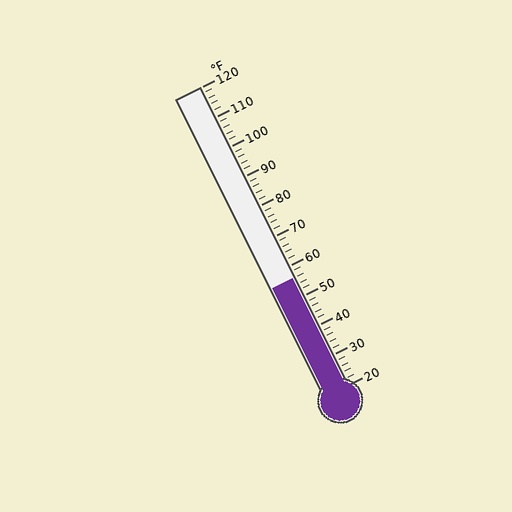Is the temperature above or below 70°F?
The temperature is below 70°F.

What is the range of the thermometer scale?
The thermometer scale ranges from 20°F to 120°F.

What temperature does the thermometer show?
The thermometer shows approximately 56°F.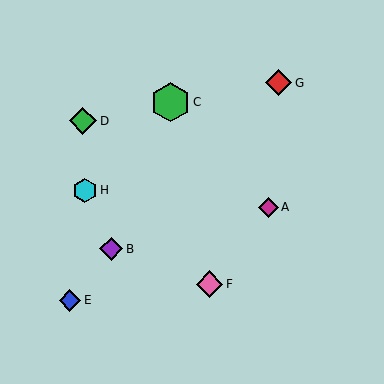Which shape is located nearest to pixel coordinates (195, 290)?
The pink diamond (labeled F) at (209, 284) is nearest to that location.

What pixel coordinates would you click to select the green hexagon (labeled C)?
Click at (170, 102) to select the green hexagon C.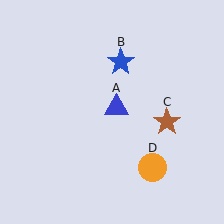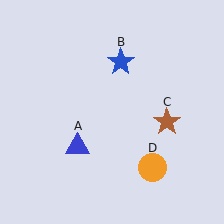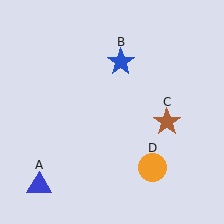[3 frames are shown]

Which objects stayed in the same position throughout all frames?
Blue star (object B) and brown star (object C) and orange circle (object D) remained stationary.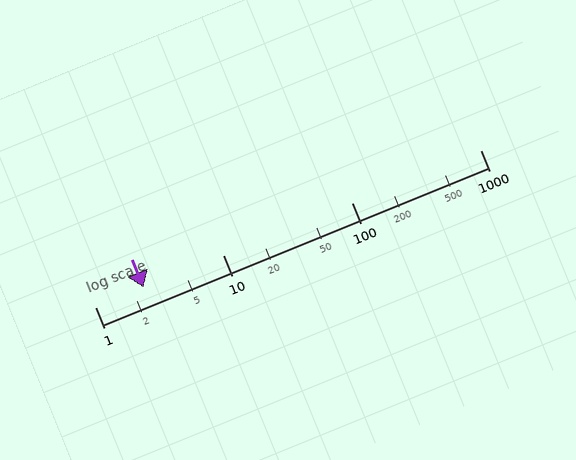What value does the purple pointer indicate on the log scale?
The pointer indicates approximately 2.4.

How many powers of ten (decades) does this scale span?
The scale spans 3 decades, from 1 to 1000.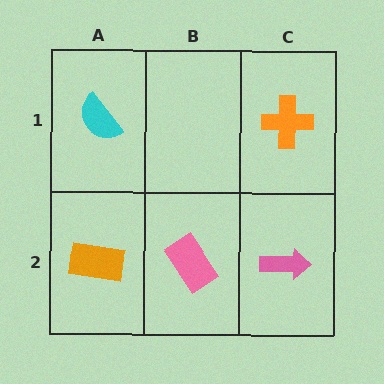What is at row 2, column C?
A pink arrow.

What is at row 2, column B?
A pink rectangle.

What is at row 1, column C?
An orange cross.